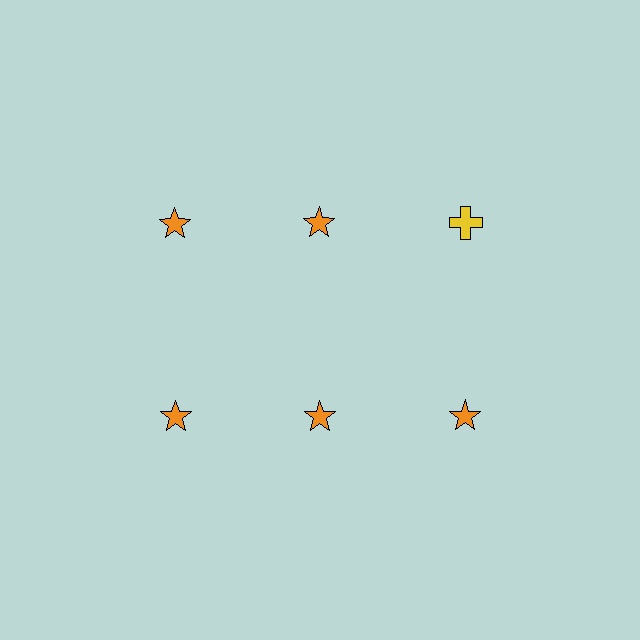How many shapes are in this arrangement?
There are 6 shapes arranged in a grid pattern.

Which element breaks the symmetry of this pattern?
The yellow cross in the top row, center column breaks the symmetry. All other shapes are orange stars.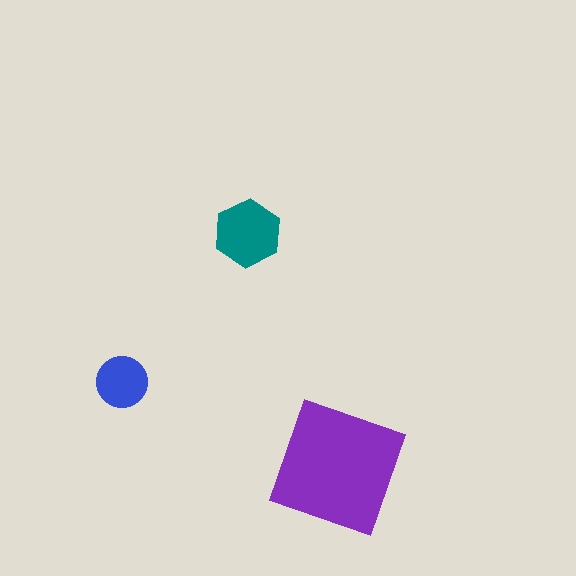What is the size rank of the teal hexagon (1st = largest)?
2nd.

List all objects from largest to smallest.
The purple square, the teal hexagon, the blue circle.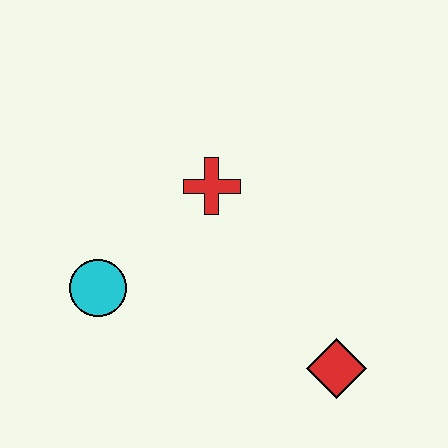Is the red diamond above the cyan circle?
No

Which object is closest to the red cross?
The cyan circle is closest to the red cross.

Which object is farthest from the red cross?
The red diamond is farthest from the red cross.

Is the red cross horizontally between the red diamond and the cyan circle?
Yes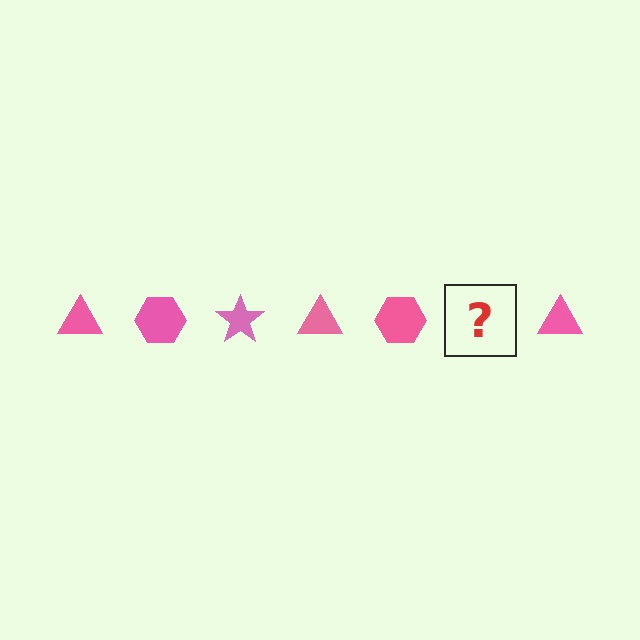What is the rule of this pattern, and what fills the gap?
The rule is that the pattern cycles through triangle, hexagon, star shapes in pink. The gap should be filled with a pink star.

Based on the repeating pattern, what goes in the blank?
The blank should be a pink star.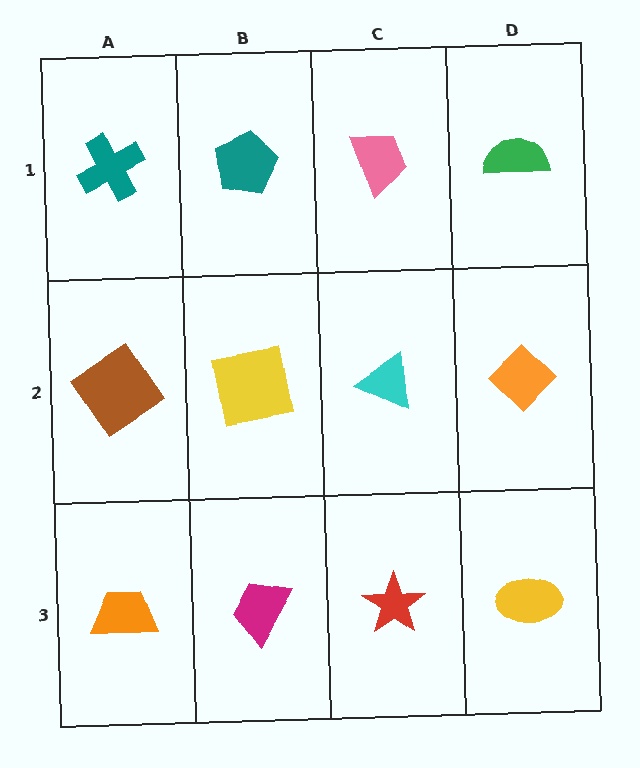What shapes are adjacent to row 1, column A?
A brown diamond (row 2, column A), a teal pentagon (row 1, column B).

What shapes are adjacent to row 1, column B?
A yellow square (row 2, column B), a teal cross (row 1, column A), a pink trapezoid (row 1, column C).